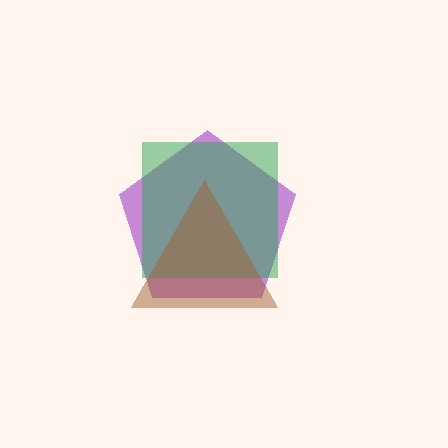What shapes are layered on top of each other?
The layered shapes are: a purple pentagon, a green square, a brown triangle.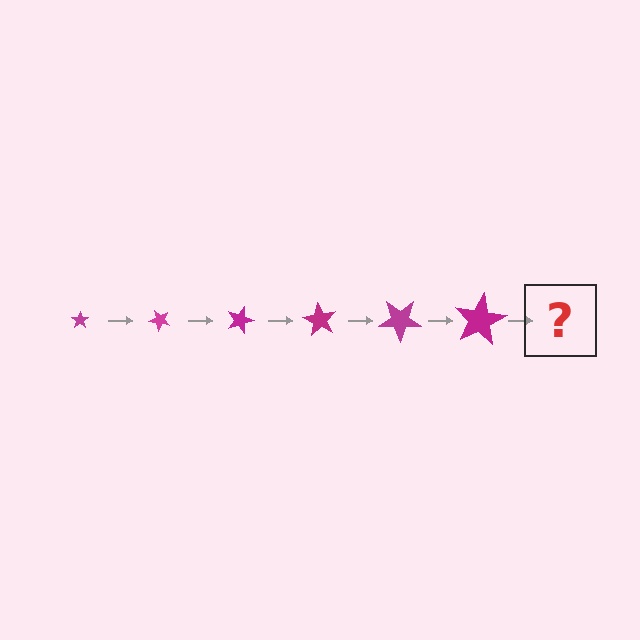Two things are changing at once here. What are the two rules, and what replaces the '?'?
The two rules are that the star grows larger each step and it rotates 45 degrees each step. The '?' should be a star, larger than the previous one and rotated 270 degrees from the start.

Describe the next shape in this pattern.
It should be a star, larger than the previous one and rotated 270 degrees from the start.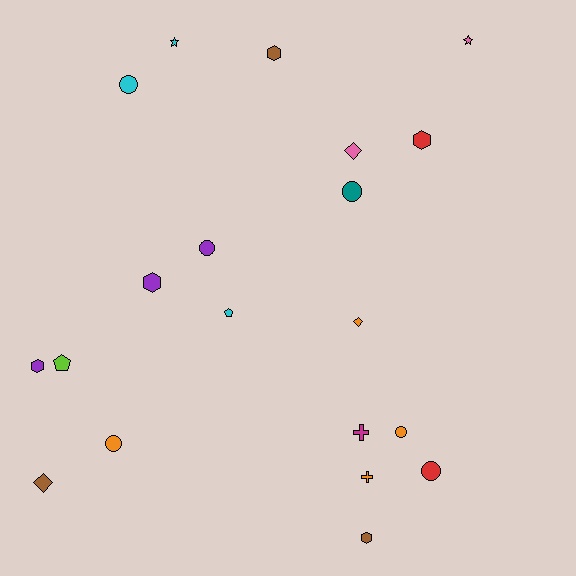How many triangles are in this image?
There are no triangles.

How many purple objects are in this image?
There are 3 purple objects.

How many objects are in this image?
There are 20 objects.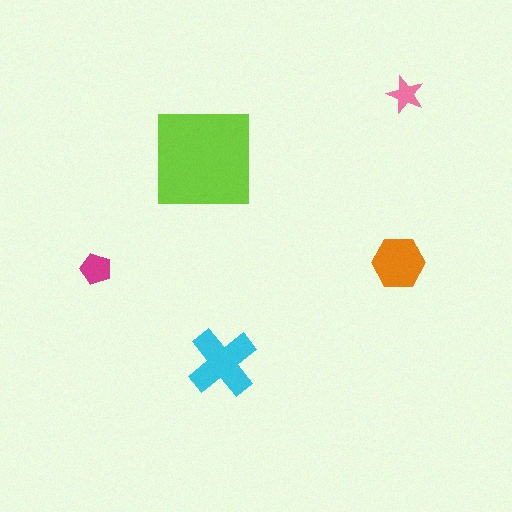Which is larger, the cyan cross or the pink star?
The cyan cross.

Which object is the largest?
The lime square.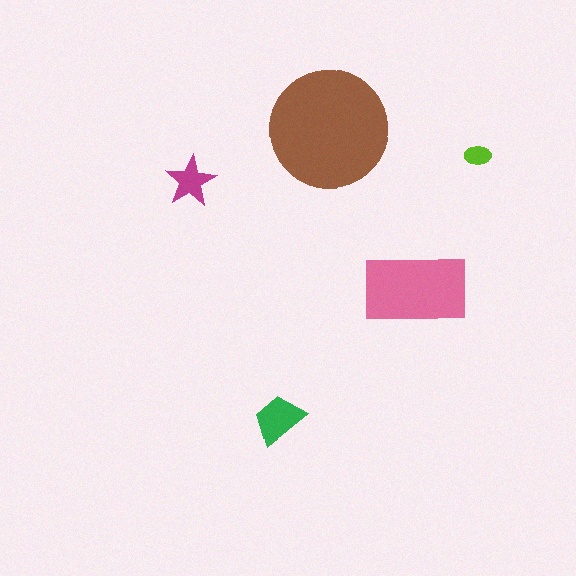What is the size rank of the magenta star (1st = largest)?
4th.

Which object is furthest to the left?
The magenta star is leftmost.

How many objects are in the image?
There are 5 objects in the image.